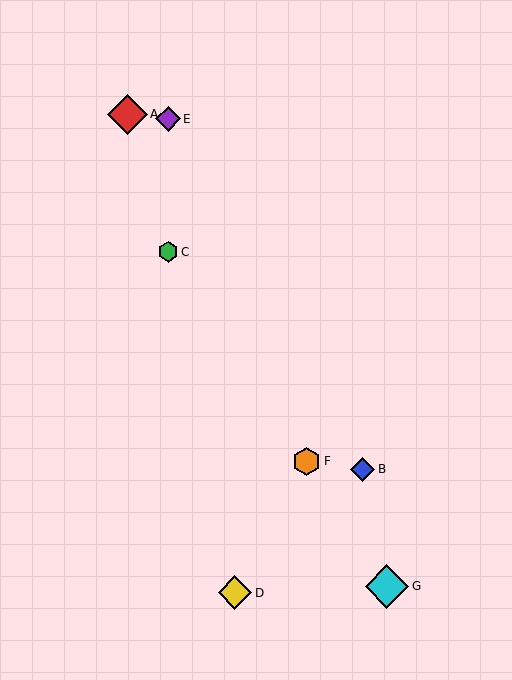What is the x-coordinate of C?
Object C is at x≈168.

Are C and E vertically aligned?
Yes, both are at x≈168.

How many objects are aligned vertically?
2 objects (C, E) are aligned vertically.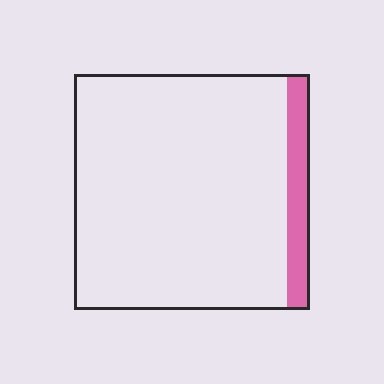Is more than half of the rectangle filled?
No.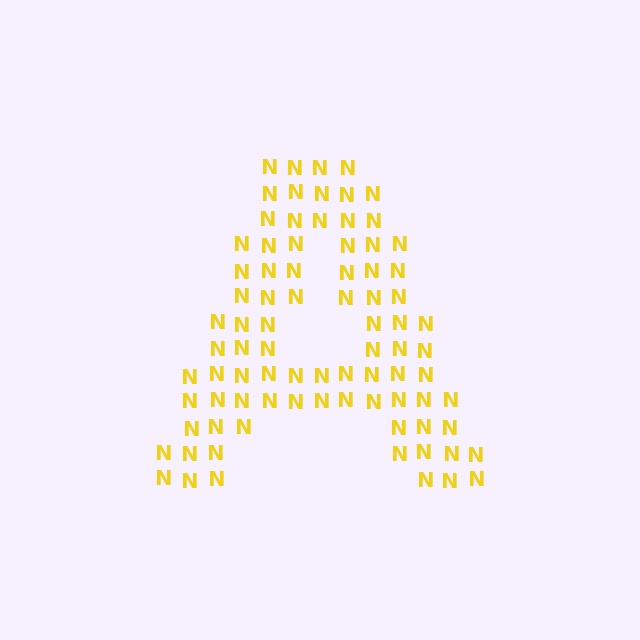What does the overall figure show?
The overall figure shows the letter A.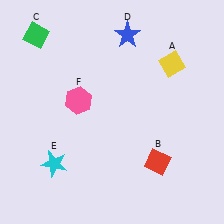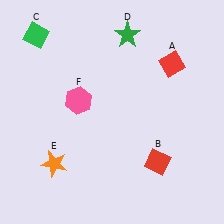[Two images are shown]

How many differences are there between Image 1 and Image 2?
There are 3 differences between the two images.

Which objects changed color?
A changed from yellow to red. D changed from blue to green. E changed from cyan to orange.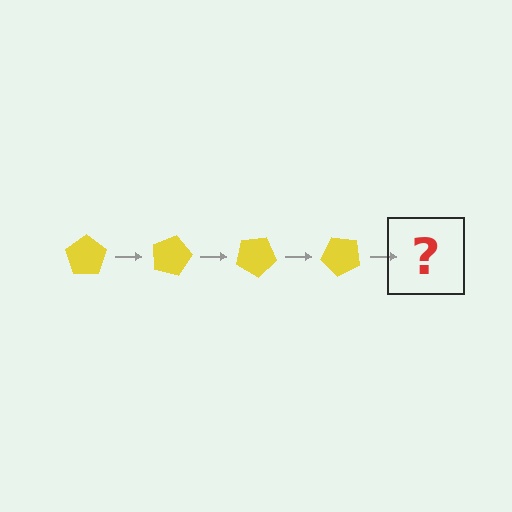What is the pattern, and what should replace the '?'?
The pattern is that the pentagon rotates 15 degrees each step. The '?' should be a yellow pentagon rotated 60 degrees.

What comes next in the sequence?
The next element should be a yellow pentagon rotated 60 degrees.